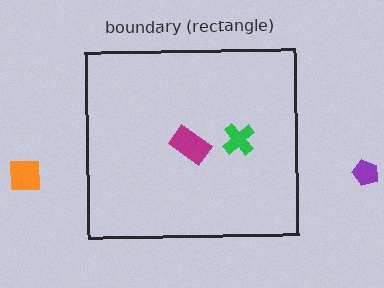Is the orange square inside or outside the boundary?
Outside.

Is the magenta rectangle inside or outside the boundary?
Inside.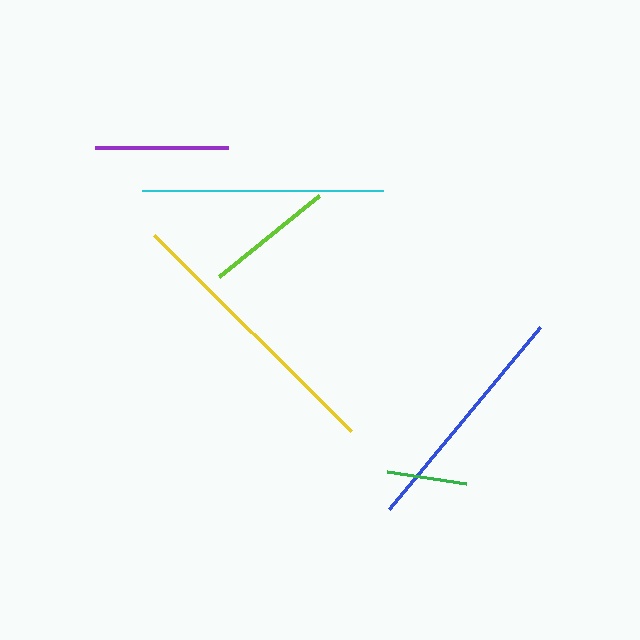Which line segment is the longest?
The yellow line is the longest at approximately 278 pixels.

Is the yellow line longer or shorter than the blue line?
The yellow line is longer than the blue line.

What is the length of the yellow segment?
The yellow segment is approximately 278 pixels long.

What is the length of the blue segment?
The blue segment is approximately 237 pixels long.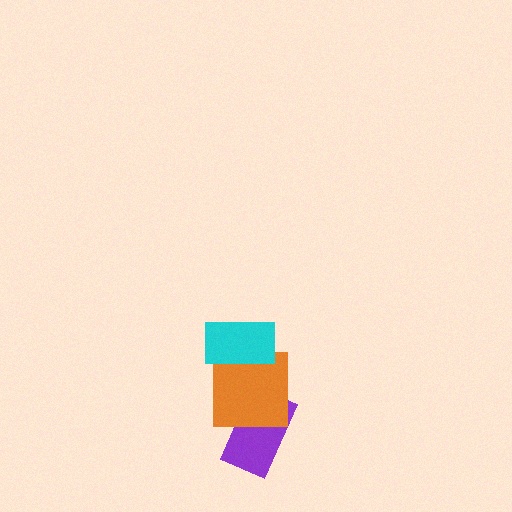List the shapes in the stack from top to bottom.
From top to bottom: the cyan rectangle, the orange square, the purple rectangle.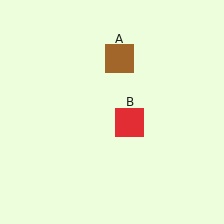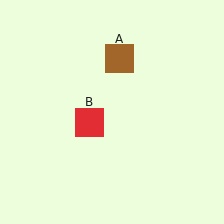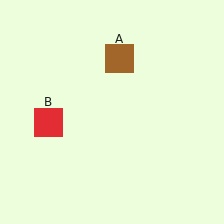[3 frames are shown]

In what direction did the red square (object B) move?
The red square (object B) moved left.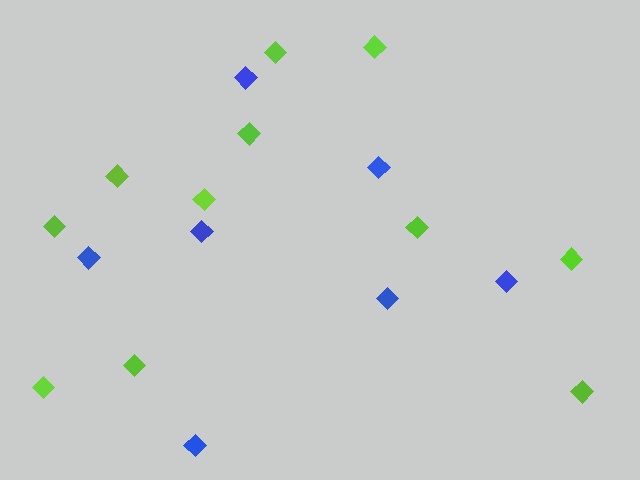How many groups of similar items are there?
There are 2 groups: one group of blue diamonds (7) and one group of lime diamonds (11).